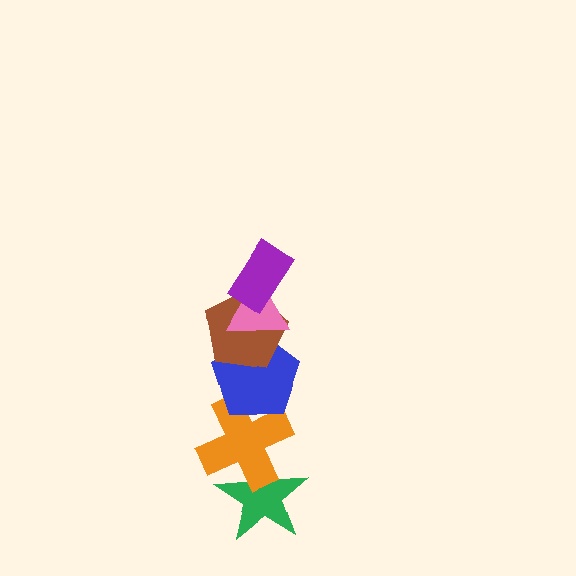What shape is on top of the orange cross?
The blue pentagon is on top of the orange cross.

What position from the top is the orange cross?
The orange cross is 5th from the top.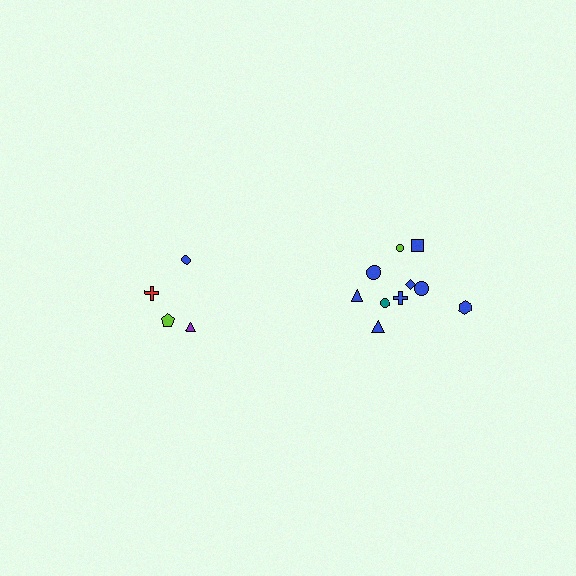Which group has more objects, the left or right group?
The right group.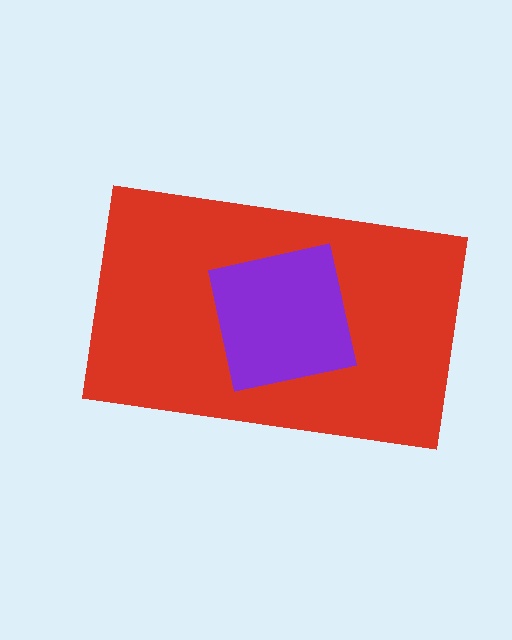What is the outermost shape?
The red rectangle.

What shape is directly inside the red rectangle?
The purple square.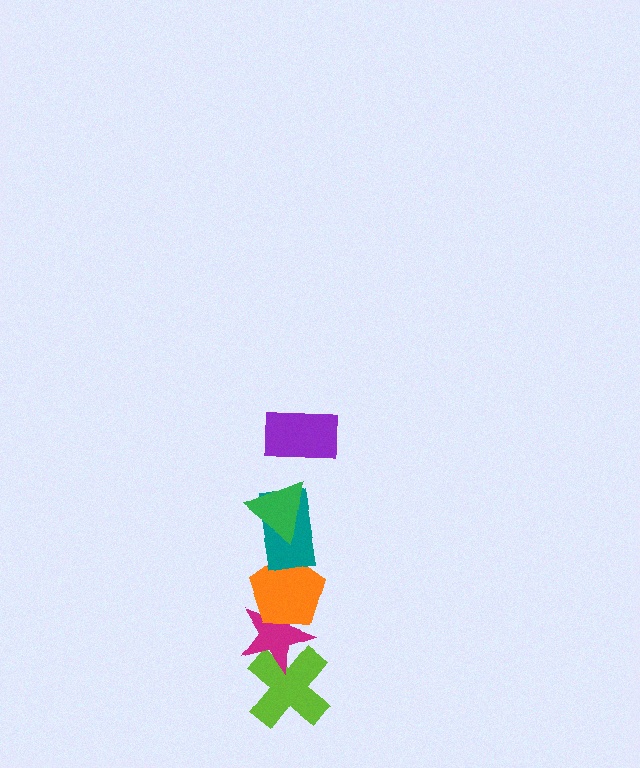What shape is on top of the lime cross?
The magenta star is on top of the lime cross.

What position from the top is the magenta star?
The magenta star is 5th from the top.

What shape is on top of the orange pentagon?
The teal rectangle is on top of the orange pentagon.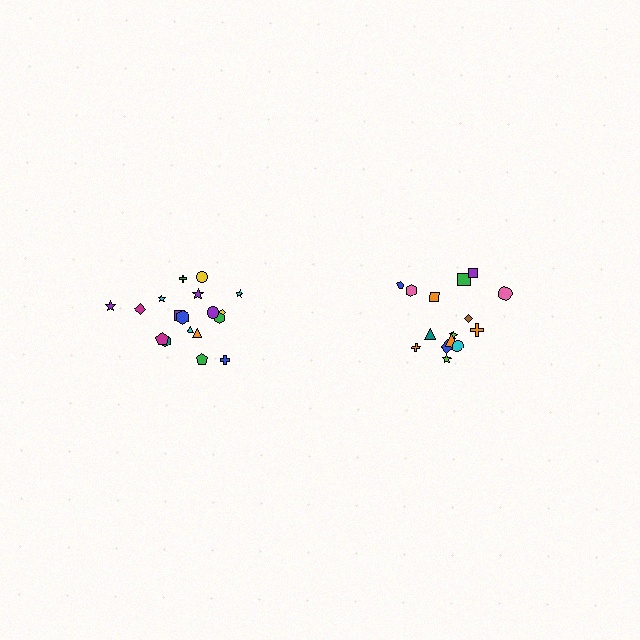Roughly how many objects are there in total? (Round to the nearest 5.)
Roughly 35 objects in total.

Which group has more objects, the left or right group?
The left group.